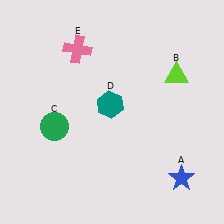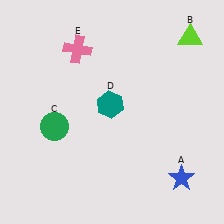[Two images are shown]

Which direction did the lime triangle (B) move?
The lime triangle (B) moved up.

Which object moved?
The lime triangle (B) moved up.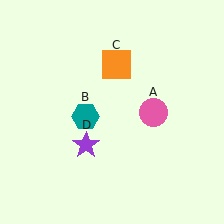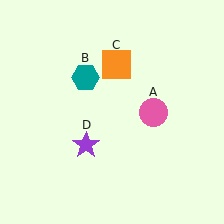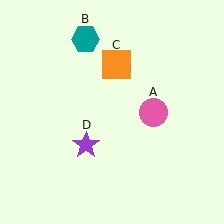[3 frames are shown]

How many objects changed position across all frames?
1 object changed position: teal hexagon (object B).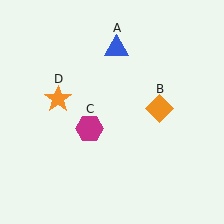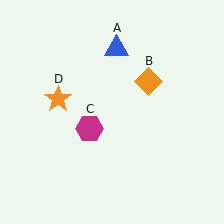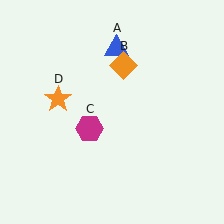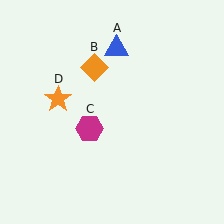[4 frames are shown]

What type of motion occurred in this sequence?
The orange diamond (object B) rotated counterclockwise around the center of the scene.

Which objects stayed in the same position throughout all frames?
Blue triangle (object A) and magenta hexagon (object C) and orange star (object D) remained stationary.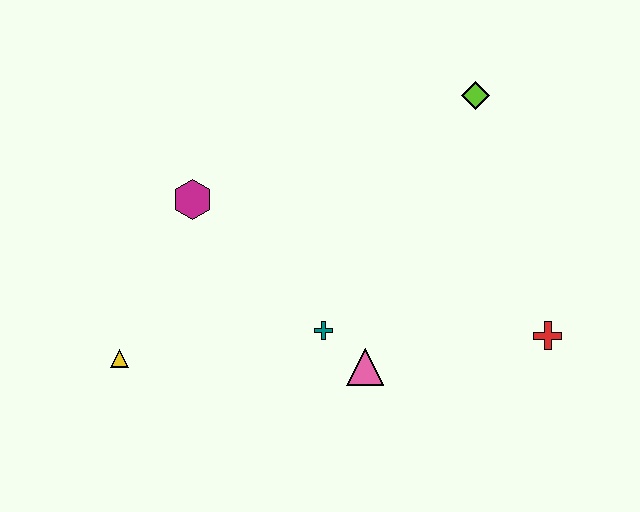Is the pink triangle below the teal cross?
Yes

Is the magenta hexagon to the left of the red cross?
Yes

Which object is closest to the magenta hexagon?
The yellow triangle is closest to the magenta hexagon.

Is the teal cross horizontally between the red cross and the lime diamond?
No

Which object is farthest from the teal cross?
The lime diamond is farthest from the teal cross.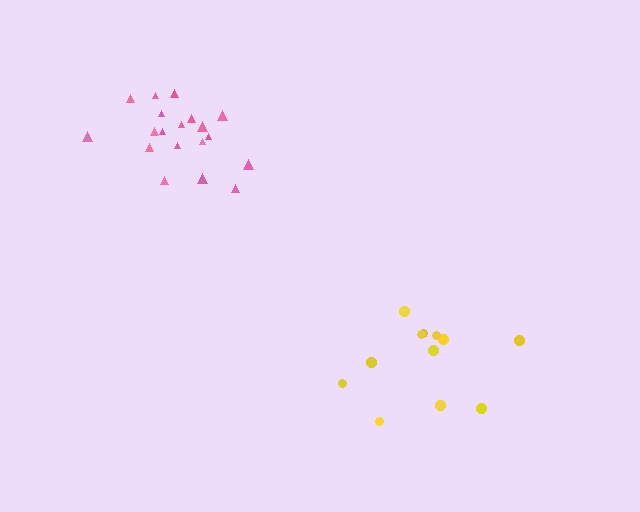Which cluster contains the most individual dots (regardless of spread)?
Pink (19).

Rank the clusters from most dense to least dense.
pink, yellow.